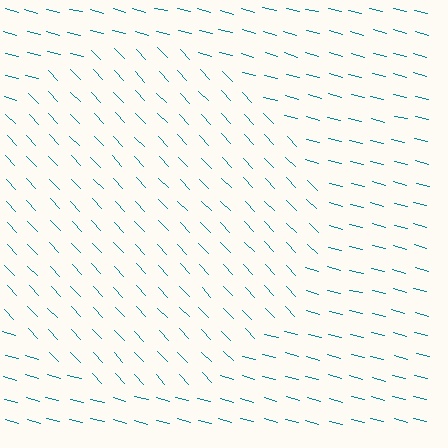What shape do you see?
I see a circle.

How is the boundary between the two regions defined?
The boundary is defined purely by a change in line orientation (approximately 32 degrees difference). All lines are the same color and thickness.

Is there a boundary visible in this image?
Yes, there is a texture boundary formed by a change in line orientation.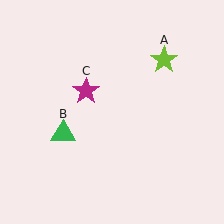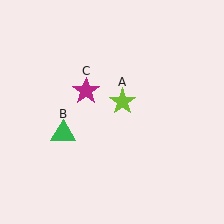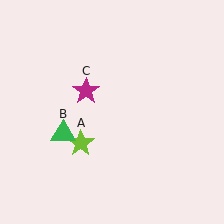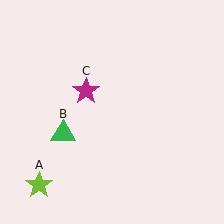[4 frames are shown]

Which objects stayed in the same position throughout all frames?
Green triangle (object B) and magenta star (object C) remained stationary.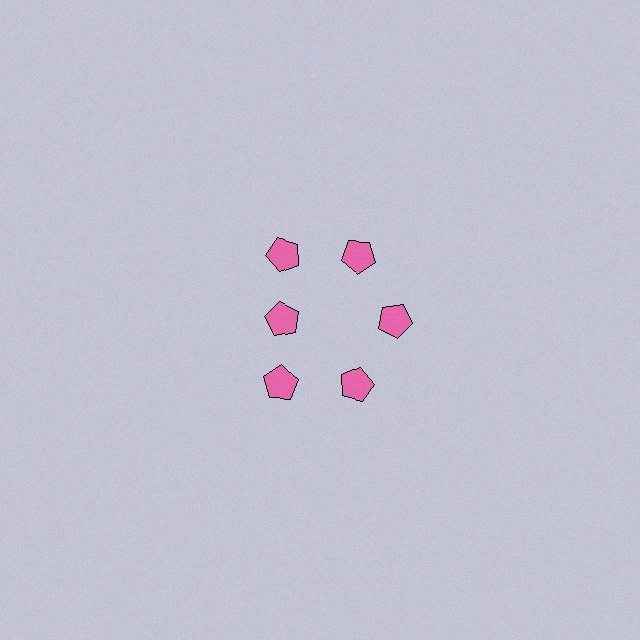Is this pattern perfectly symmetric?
No. The 6 pink pentagons are arranged in a ring, but one element near the 9 o'clock position is pulled inward toward the center, breaking the 6-fold rotational symmetry.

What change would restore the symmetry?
The symmetry would be restored by moving it outward, back onto the ring so that all 6 pentagons sit at equal angles and equal distance from the center.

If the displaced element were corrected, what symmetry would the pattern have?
It would have 6-fold rotational symmetry — the pattern would map onto itself every 60 degrees.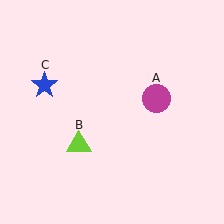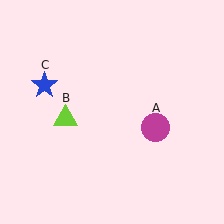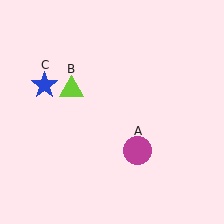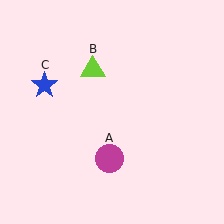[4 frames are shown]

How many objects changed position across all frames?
2 objects changed position: magenta circle (object A), lime triangle (object B).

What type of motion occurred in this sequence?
The magenta circle (object A), lime triangle (object B) rotated clockwise around the center of the scene.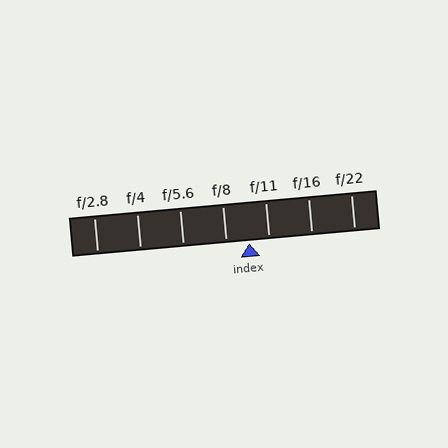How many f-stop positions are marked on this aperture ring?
There are 7 f-stop positions marked.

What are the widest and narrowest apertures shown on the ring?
The widest aperture shown is f/2.8 and the narrowest is f/22.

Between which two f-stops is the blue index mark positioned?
The index mark is between f/8 and f/11.